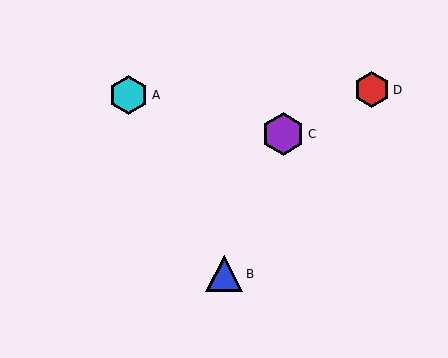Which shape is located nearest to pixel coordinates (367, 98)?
The red hexagon (labeled D) at (372, 90) is nearest to that location.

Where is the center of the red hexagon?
The center of the red hexagon is at (372, 90).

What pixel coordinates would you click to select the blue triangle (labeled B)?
Click at (224, 274) to select the blue triangle B.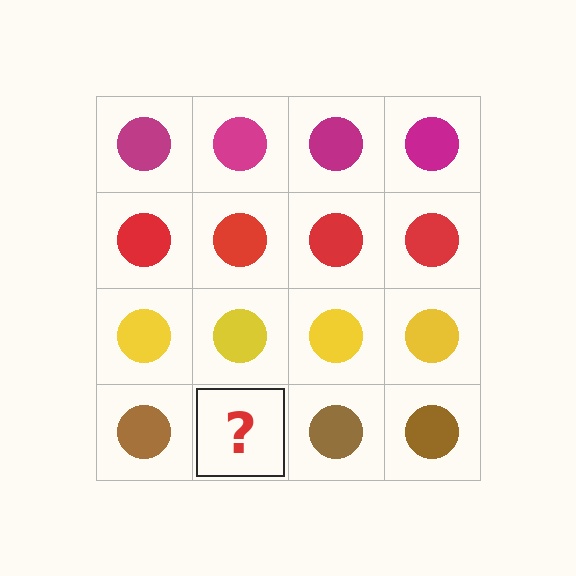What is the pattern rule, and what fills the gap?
The rule is that each row has a consistent color. The gap should be filled with a brown circle.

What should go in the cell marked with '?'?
The missing cell should contain a brown circle.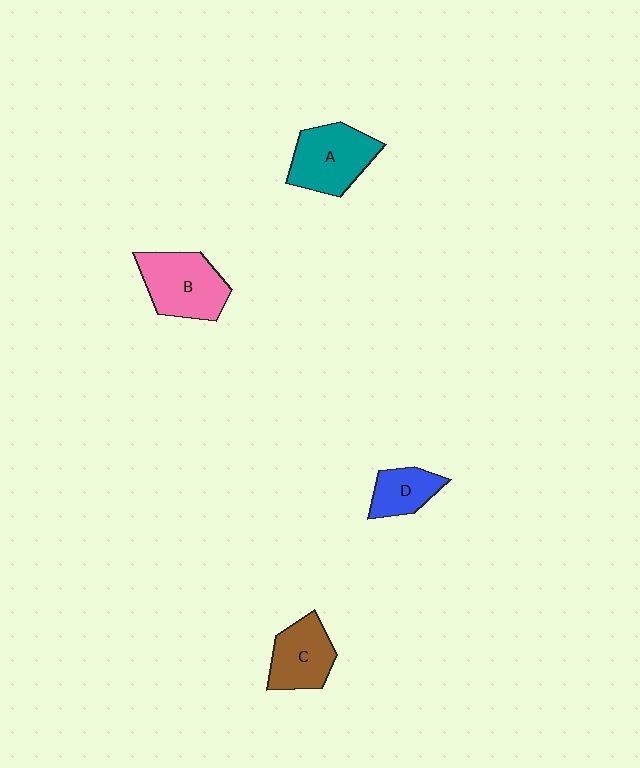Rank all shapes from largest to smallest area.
From largest to smallest: B (pink), A (teal), C (brown), D (blue).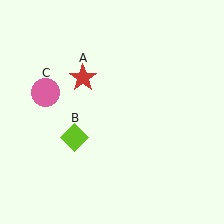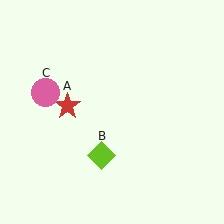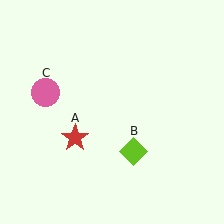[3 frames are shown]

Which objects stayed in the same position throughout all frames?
Pink circle (object C) remained stationary.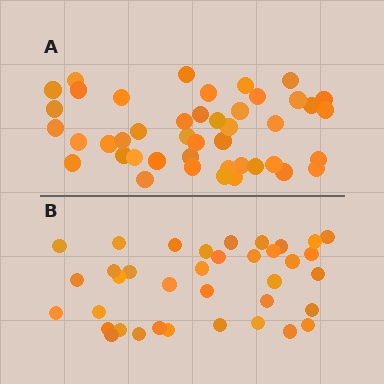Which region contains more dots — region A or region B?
Region A (the top region) has more dots.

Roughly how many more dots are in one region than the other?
Region A has roughly 8 or so more dots than region B.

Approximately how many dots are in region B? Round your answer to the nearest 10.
About 40 dots. (The exact count is 37, which rounds to 40.)